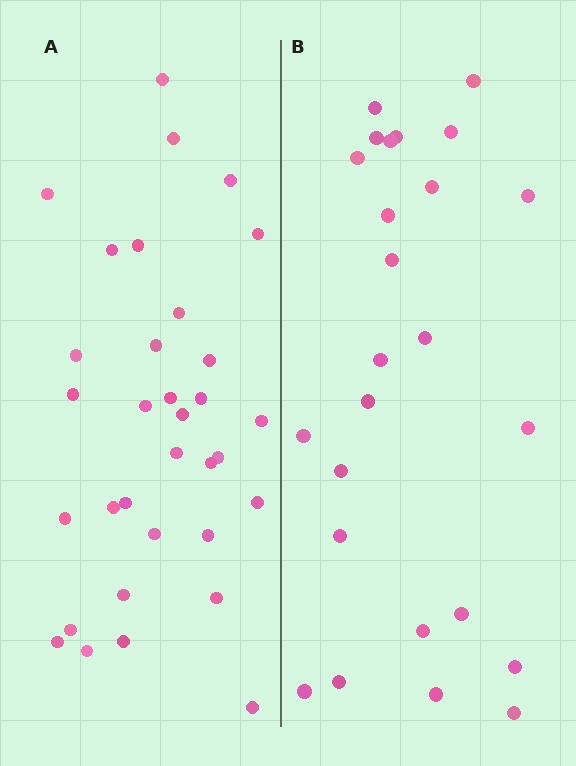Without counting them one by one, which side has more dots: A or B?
Region A (the left region) has more dots.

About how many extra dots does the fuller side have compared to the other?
Region A has roughly 8 or so more dots than region B.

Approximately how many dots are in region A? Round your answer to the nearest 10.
About 30 dots. (The exact count is 33, which rounds to 30.)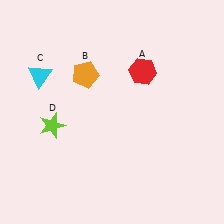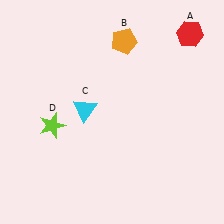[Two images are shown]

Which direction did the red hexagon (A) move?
The red hexagon (A) moved right.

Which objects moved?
The objects that moved are: the red hexagon (A), the orange pentagon (B), the cyan triangle (C).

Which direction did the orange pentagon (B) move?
The orange pentagon (B) moved right.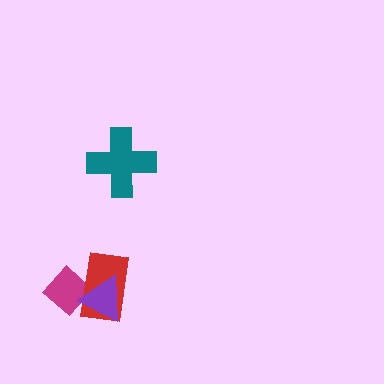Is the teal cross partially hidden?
No, no other shape covers it.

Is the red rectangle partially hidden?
Yes, it is partially covered by another shape.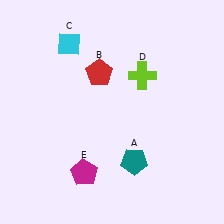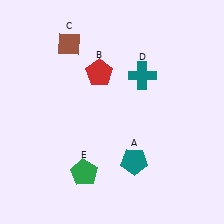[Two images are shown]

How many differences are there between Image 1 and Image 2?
There are 3 differences between the two images.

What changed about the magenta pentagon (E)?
In Image 1, E is magenta. In Image 2, it changed to green.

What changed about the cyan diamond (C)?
In Image 1, C is cyan. In Image 2, it changed to brown.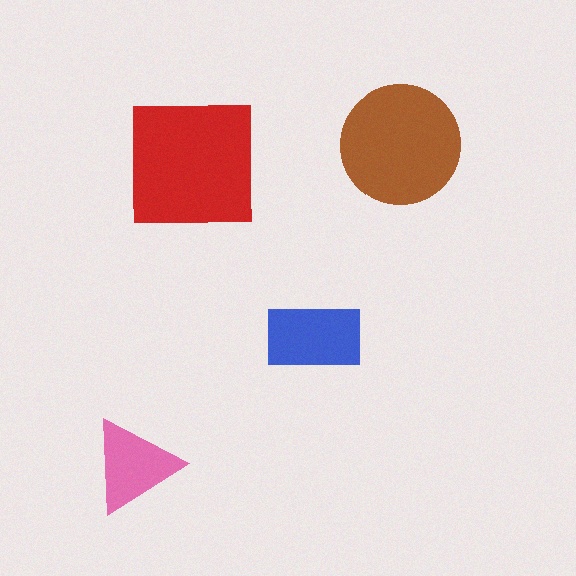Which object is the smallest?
The pink triangle.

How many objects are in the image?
There are 4 objects in the image.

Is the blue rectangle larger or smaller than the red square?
Smaller.